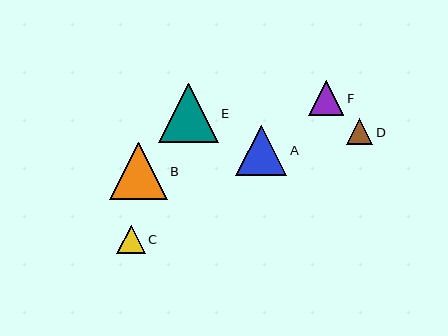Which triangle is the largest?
Triangle E is the largest with a size of approximately 60 pixels.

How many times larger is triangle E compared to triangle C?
Triangle E is approximately 2.1 times the size of triangle C.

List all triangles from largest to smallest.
From largest to smallest: E, B, A, F, C, D.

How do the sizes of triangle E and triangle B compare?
Triangle E and triangle B are approximately the same size.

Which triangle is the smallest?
Triangle D is the smallest with a size of approximately 26 pixels.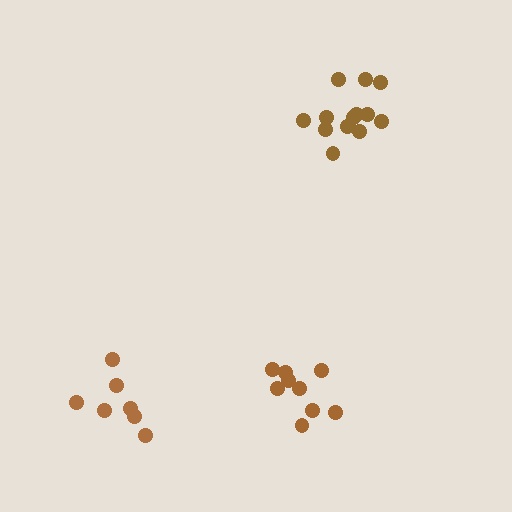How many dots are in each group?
Group 1: 9 dots, Group 2: 13 dots, Group 3: 7 dots (29 total).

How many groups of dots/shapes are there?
There are 3 groups.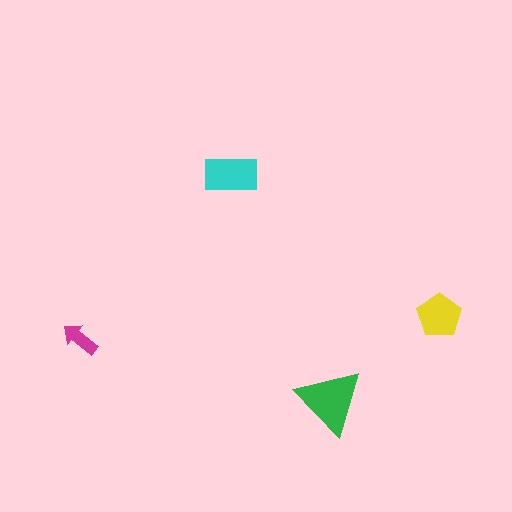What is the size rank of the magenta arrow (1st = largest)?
4th.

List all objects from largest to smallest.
The green triangle, the cyan rectangle, the yellow pentagon, the magenta arrow.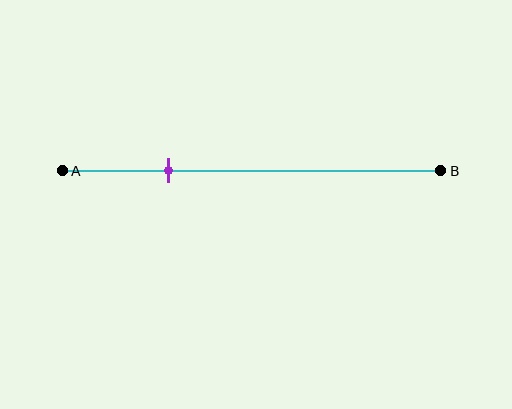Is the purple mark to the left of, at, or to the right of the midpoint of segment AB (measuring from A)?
The purple mark is to the left of the midpoint of segment AB.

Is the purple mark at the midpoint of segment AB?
No, the mark is at about 30% from A, not at the 50% midpoint.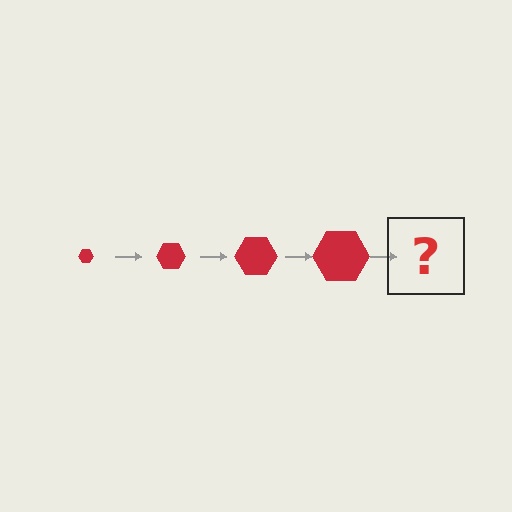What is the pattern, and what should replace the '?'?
The pattern is that the hexagon gets progressively larger each step. The '?' should be a red hexagon, larger than the previous one.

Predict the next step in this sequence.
The next step is a red hexagon, larger than the previous one.